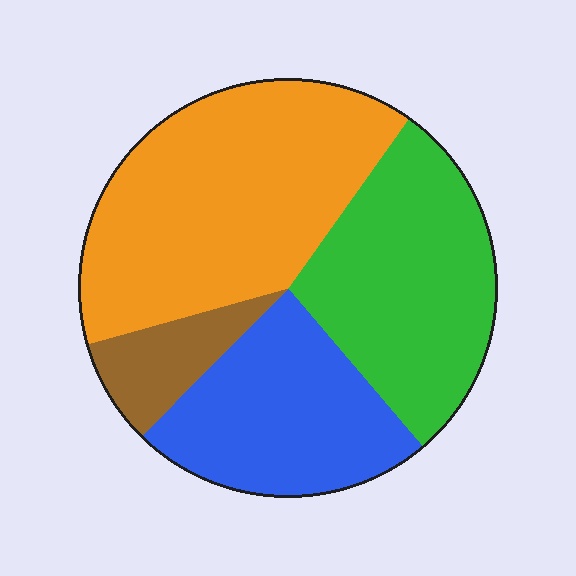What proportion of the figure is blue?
Blue covers roughly 25% of the figure.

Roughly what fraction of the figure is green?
Green covers about 30% of the figure.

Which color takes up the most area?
Orange, at roughly 40%.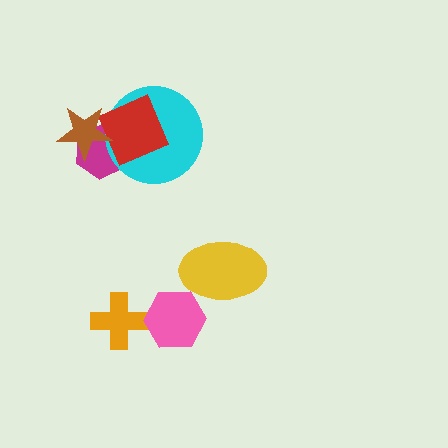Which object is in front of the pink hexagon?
The yellow ellipse is in front of the pink hexagon.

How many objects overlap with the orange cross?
0 objects overlap with the orange cross.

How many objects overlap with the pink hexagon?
1 object overlaps with the pink hexagon.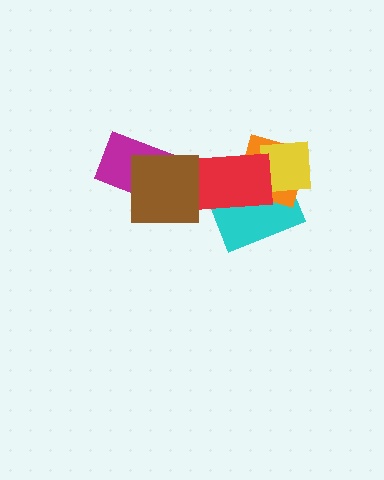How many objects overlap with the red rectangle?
4 objects overlap with the red rectangle.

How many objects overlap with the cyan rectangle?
3 objects overlap with the cyan rectangle.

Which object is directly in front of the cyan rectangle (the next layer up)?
The orange square is directly in front of the cyan rectangle.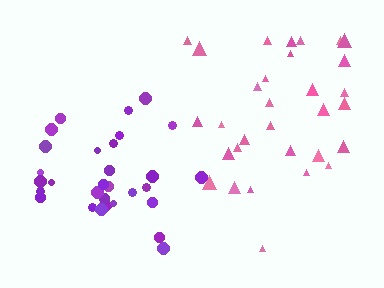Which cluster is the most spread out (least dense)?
Pink.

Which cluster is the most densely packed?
Purple.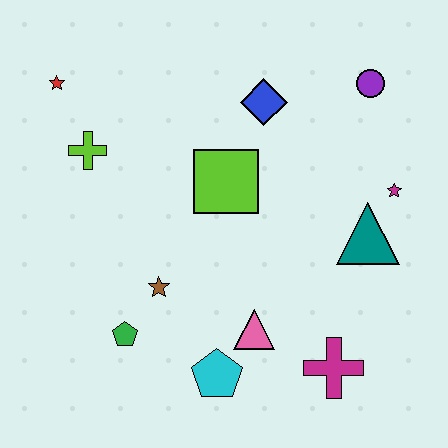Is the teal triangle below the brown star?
No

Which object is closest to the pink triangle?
The cyan pentagon is closest to the pink triangle.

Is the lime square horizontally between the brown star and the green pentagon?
No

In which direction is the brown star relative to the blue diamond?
The brown star is below the blue diamond.